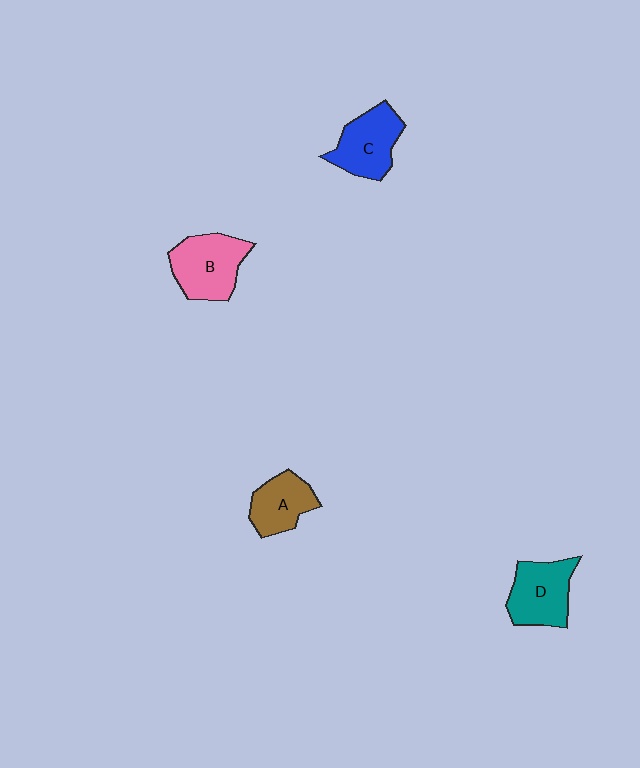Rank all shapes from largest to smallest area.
From largest to smallest: B (pink), D (teal), C (blue), A (brown).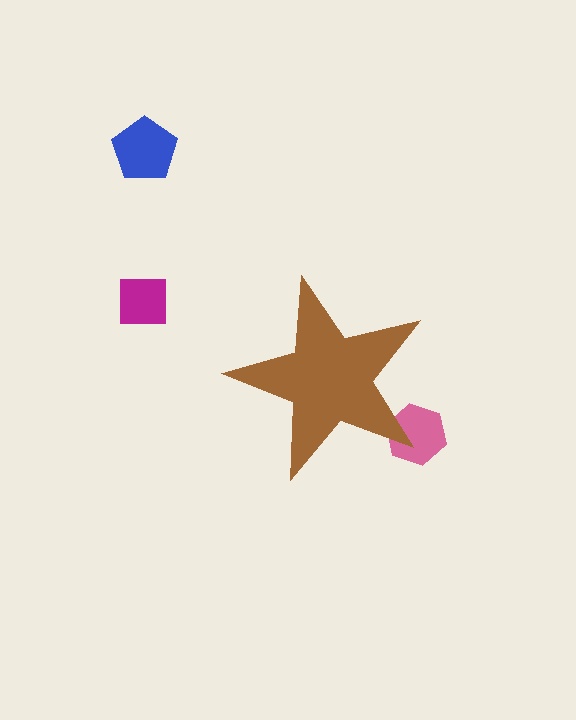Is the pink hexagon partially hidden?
Yes, the pink hexagon is partially hidden behind the brown star.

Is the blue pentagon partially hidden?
No, the blue pentagon is fully visible.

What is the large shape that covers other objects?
A brown star.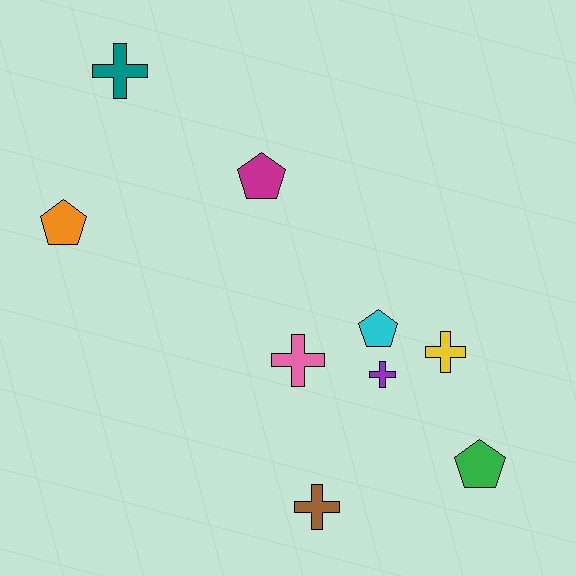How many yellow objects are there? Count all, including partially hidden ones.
There is 1 yellow object.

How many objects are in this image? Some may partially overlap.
There are 9 objects.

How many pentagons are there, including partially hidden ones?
There are 4 pentagons.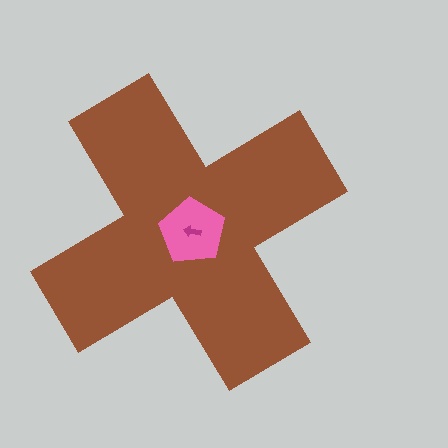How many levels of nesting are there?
3.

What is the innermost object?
The magenta arrow.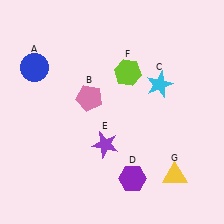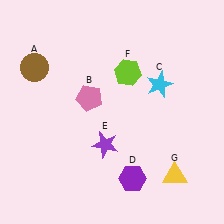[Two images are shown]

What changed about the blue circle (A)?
In Image 1, A is blue. In Image 2, it changed to brown.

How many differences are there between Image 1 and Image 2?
There is 1 difference between the two images.